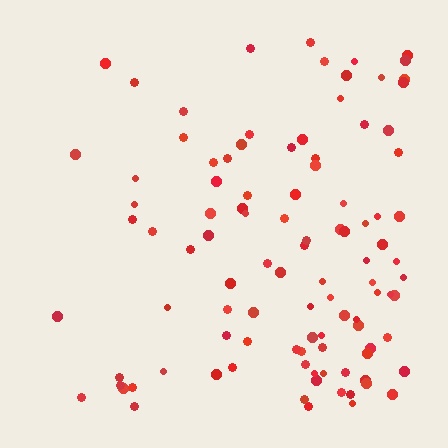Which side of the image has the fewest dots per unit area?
The left.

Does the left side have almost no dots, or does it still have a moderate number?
Still a moderate number, just noticeably fewer than the right.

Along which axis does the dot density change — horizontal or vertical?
Horizontal.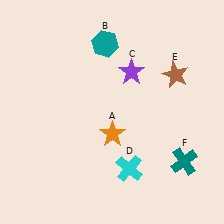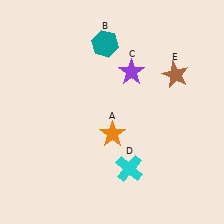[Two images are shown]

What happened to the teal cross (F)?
The teal cross (F) was removed in Image 2. It was in the bottom-right area of Image 1.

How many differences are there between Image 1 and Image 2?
There is 1 difference between the two images.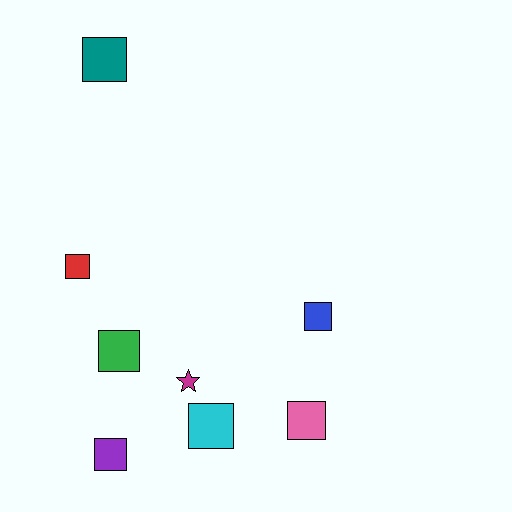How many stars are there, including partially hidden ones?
There is 1 star.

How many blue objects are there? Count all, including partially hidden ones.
There is 1 blue object.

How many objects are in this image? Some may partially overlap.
There are 8 objects.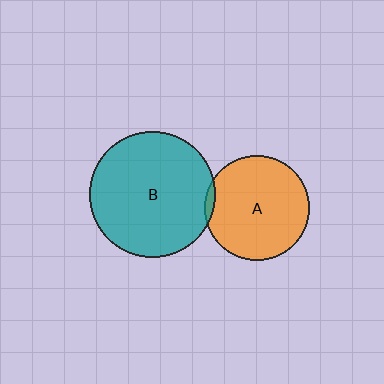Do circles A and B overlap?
Yes.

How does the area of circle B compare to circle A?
Approximately 1.4 times.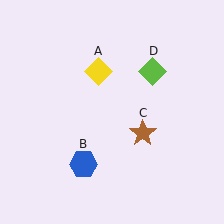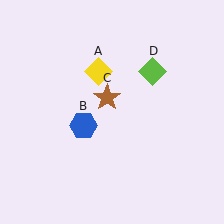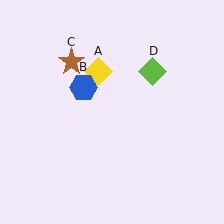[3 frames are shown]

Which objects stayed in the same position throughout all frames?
Yellow diamond (object A) and lime diamond (object D) remained stationary.